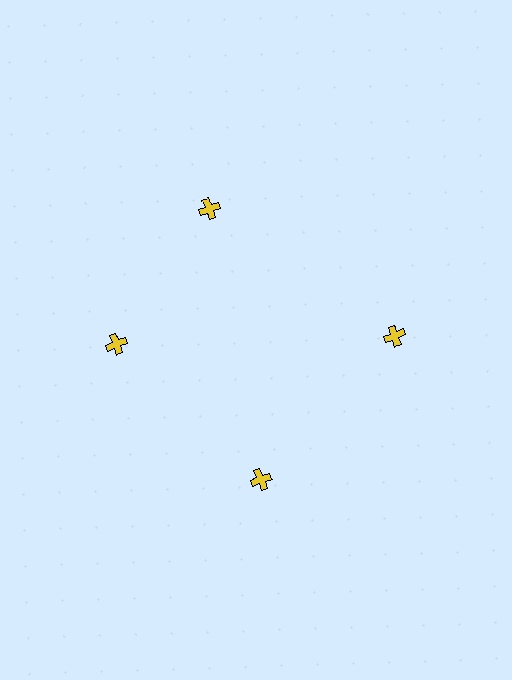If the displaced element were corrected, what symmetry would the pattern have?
It would have 4-fold rotational symmetry — the pattern would map onto itself every 90 degrees.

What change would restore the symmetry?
The symmetry would be restored by rotating it back into even spacing with its neighbors so that all 4 crosses sit at equal angles and equal distance from the center.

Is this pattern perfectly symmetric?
No. The 4 yellow crosses are arranged in a ring, but one element near the 12 o'clock position is rotated out of alignment along the ring, breaking the 4-fold rotational symmetry.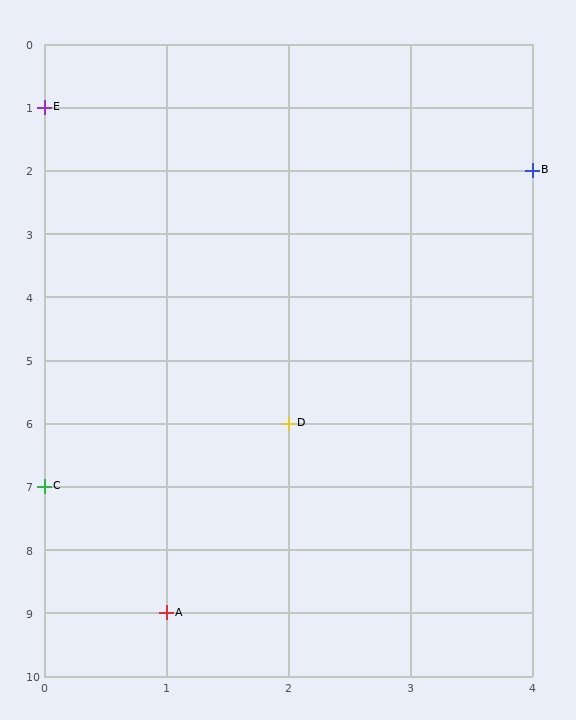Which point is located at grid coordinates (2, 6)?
Point D is at (2, 6).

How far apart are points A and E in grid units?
Points A and E are 1 column and 8 rows apart (about 8.1 grid units diagonally).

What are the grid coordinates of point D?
Point D is at grid coordinates (2, 6).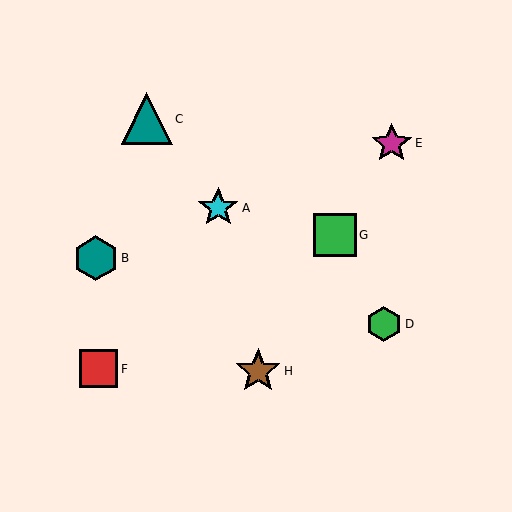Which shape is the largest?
The teal triangle (labeled C) is the largest.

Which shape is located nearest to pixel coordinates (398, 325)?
The green hexagon (labeled D) at (384, 324) is nearest to that location.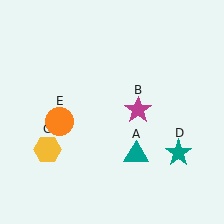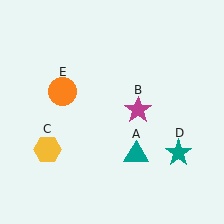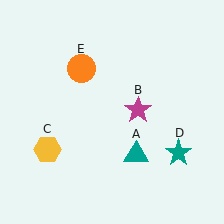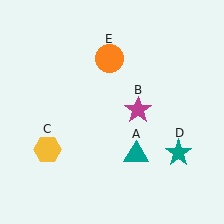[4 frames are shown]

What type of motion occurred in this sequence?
The orange circle (object E) rotated clockwise around the center of the scene.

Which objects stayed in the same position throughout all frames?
Teal triangle (object A) and magenta star (object B) and yellow hexagon (object C) and teal star (object D) remained stationary.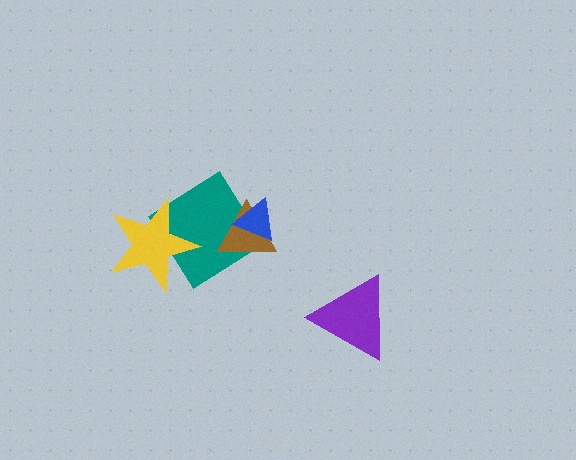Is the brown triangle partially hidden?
Yes, it is partially covered by another shape.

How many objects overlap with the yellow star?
1 object overlaps with the yellow star.